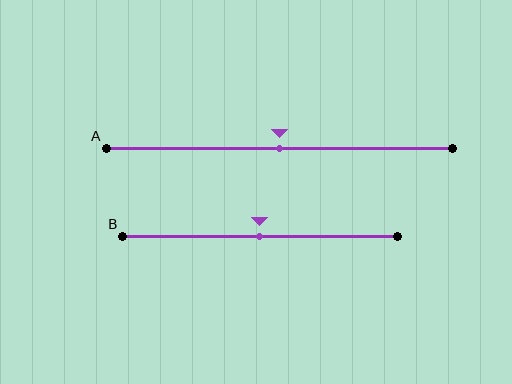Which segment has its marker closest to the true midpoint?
Segment A has its marker closest to the true midpoint.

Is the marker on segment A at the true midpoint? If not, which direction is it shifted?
Yes, the marker on segment A is at the true midpoint.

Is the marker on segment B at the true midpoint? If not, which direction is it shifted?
Yes, the marker on segment B is at the true midpoint.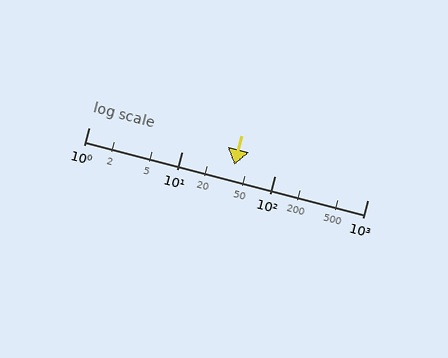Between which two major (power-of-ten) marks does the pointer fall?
The pointer is between 10 and 100.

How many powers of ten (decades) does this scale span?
The scale spans 3 decades, from 1 to 1000.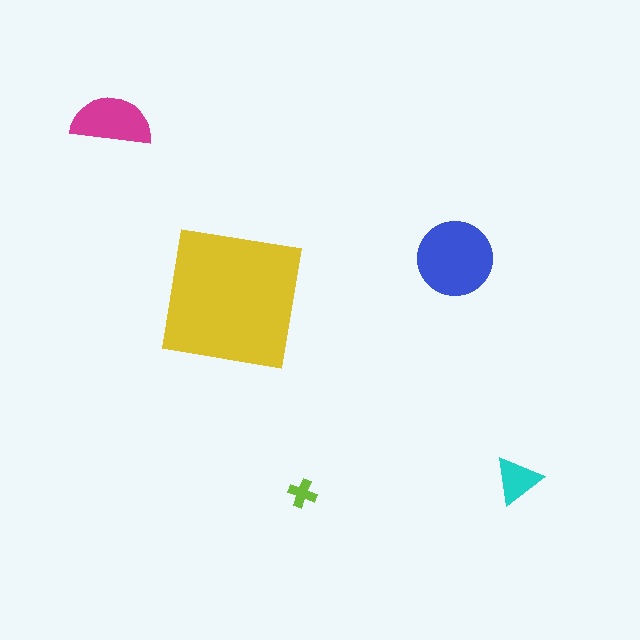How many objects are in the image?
There are 5 objects in the image.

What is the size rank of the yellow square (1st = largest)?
1st.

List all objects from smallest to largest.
The lime cross, the cyan triangle, the magenta semicircle, the blue circle, the yellow square.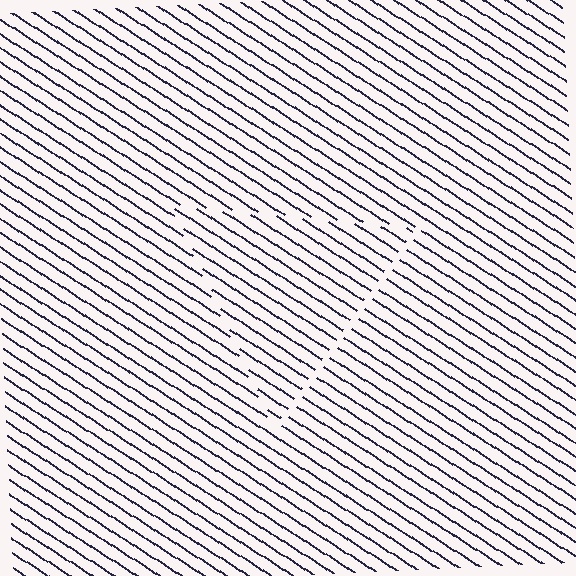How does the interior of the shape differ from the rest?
The interior of the shape contains the same grating, shifted by half a period — the contour is defined by the phase discontinuity where line-ends from the inner and outer gratings abut.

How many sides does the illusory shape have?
3 sides — the line-ends trace a triangle.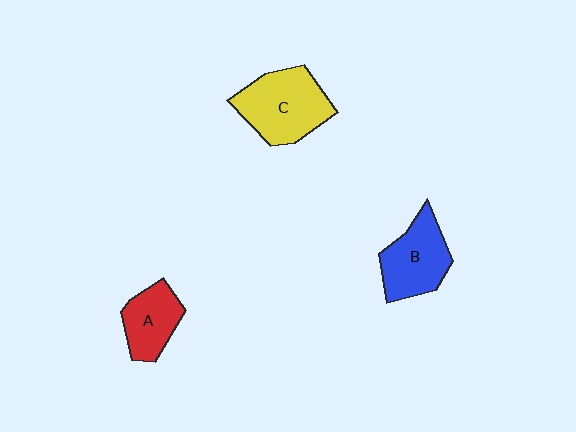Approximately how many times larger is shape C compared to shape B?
Approximately 1.2 times.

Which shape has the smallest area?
Shape A (red).